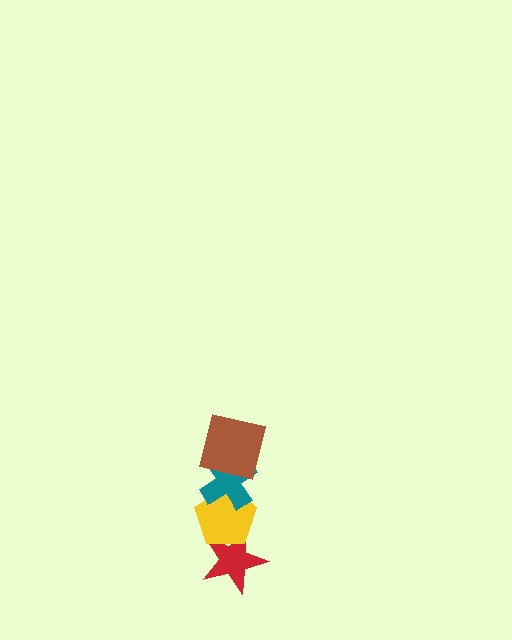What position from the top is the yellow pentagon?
The yellow pentagon is 3rd from the top.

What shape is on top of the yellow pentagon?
The teal cross is on top of the yellow pentagon.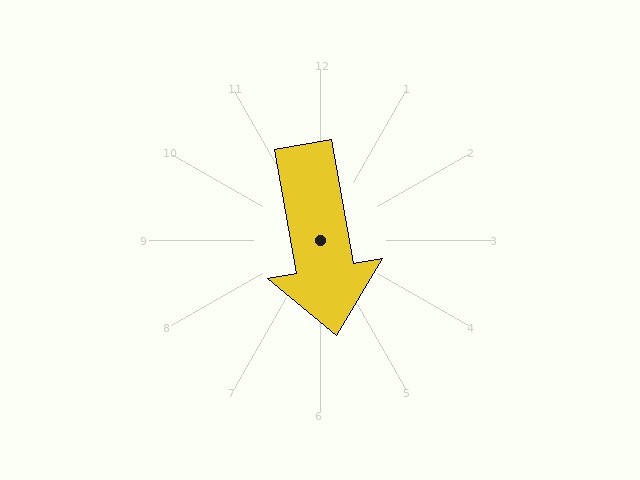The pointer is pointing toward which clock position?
Roughly 6 o'clock.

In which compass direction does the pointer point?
South.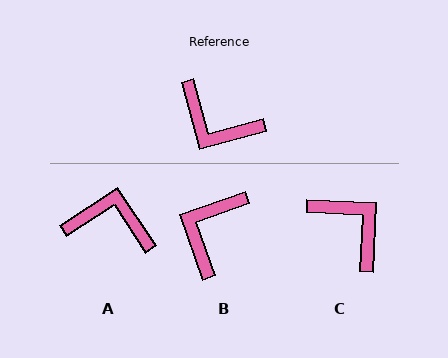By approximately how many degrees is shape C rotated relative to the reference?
Approximately 162 degrees counter-clockwise.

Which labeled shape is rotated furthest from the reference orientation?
A, about 162 degrees away.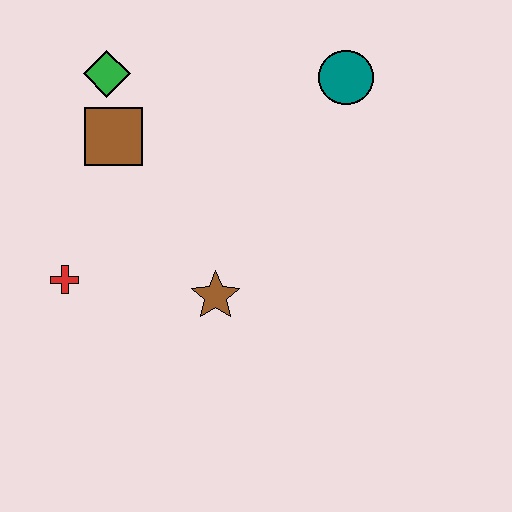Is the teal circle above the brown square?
Yes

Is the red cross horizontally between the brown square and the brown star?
No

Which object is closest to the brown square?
The green diamond is closest to the brown square.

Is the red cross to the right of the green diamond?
No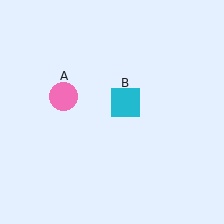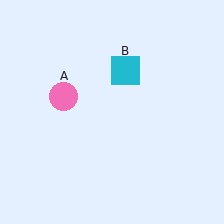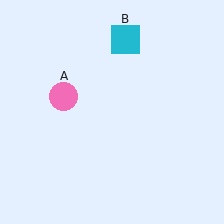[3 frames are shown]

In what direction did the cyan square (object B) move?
The cyan square (object B) moved up.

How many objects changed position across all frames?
1 object changed position: cyan square (object B).